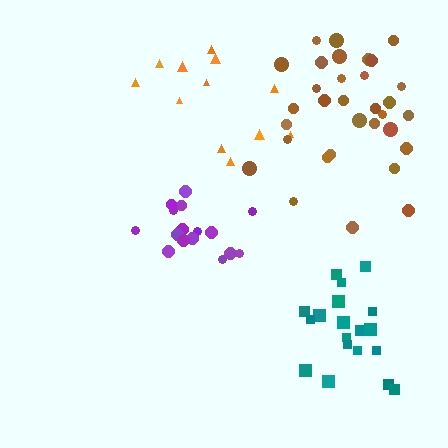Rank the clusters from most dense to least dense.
purple, teal, brown, orange.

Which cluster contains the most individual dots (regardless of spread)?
Brown (32).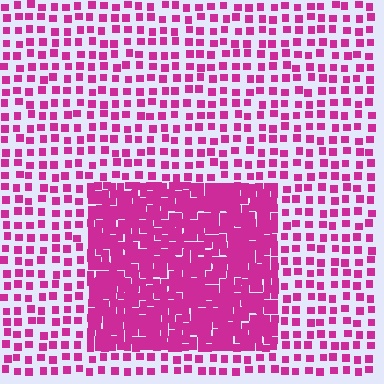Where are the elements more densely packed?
The elements are more densely packed inside the rectangle boundary.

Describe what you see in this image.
The image contains small magenta elements arranged at two different densities. A rectangle-shaped region is visible where the elements are more densely packed than the surrounding area.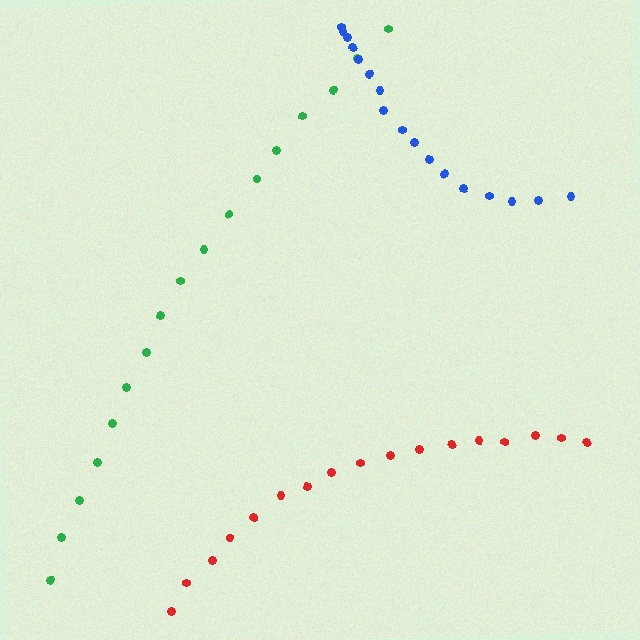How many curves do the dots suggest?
There are 3 distinct paths.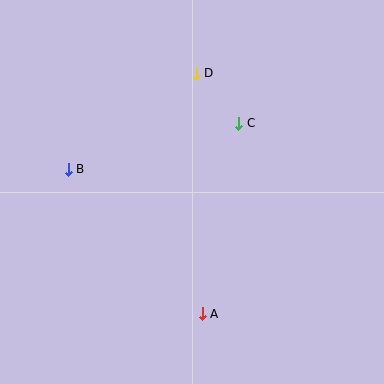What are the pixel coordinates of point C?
Point C is at (239, 123).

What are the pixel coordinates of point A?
Point A is at (202, 314).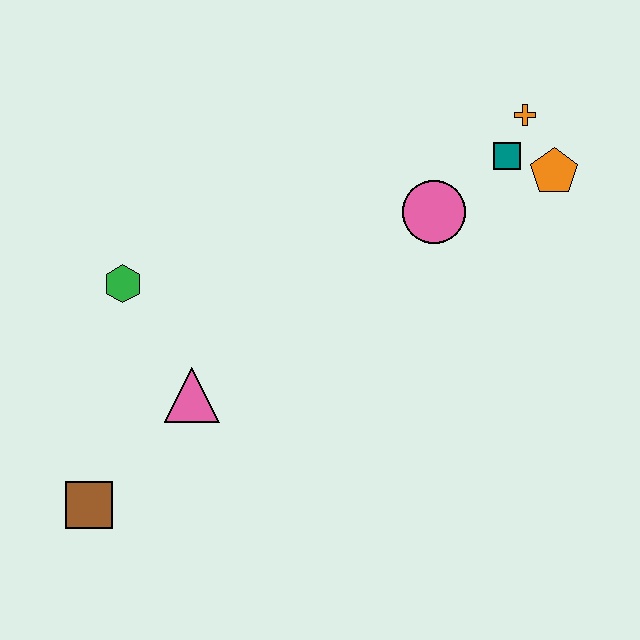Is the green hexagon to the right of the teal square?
No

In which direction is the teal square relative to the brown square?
The teal square is to the right of the brown square.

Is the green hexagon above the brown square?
Yes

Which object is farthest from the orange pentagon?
The brown square is farthest from the orange pentagon.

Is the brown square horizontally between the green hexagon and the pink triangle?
No